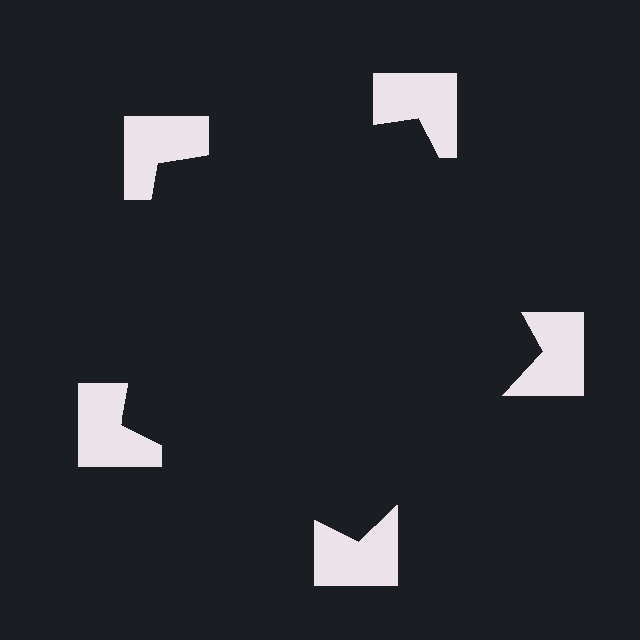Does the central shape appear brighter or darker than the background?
It typically appears slightly darker than the background, even though no actual brightness change is drawn.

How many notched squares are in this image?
There are 5 — one at each vertex of the illusory pentagon.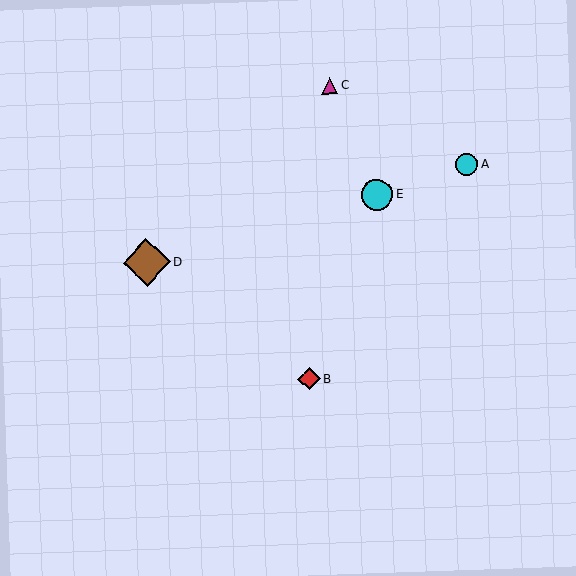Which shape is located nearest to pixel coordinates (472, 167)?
The cyan circle (labeled A) at (467, 165) is nearest to that location.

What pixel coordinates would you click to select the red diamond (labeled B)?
Click at (309, 379) to select the red diamond B.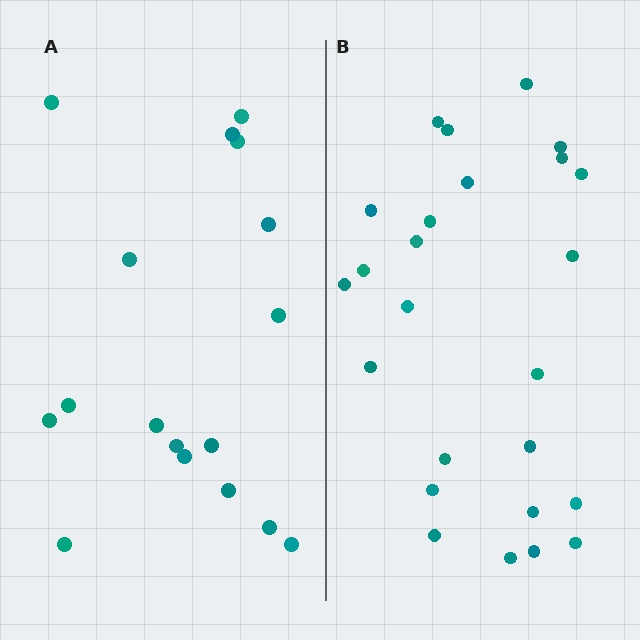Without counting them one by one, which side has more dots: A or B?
Region B (the right region) has more dots.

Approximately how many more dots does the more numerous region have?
Region B has roughly 8 or so more dots than region A.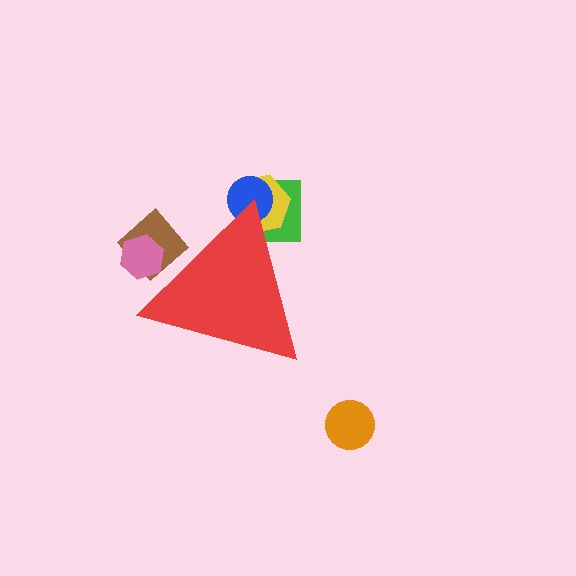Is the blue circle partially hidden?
Yes, the blue circle is partially hidden behind the red triangle.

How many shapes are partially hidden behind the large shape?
5 shapes are partially hidden.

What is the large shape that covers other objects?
A red triangle.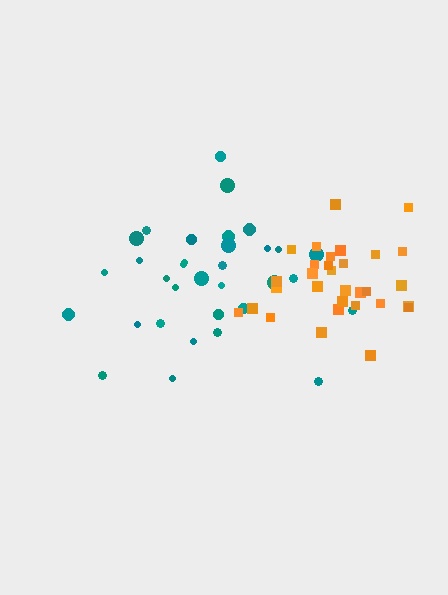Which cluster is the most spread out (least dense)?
Teal.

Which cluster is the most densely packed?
Orange.